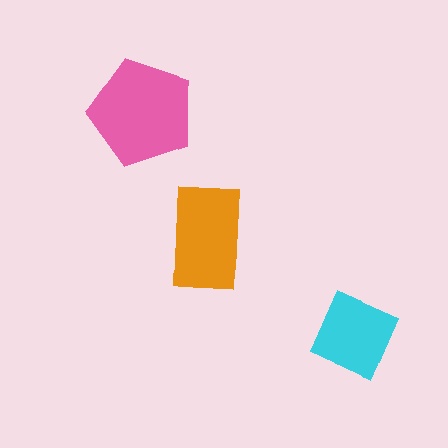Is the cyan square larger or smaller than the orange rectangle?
Smaller.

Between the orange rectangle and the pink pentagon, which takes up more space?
The pink pentagon.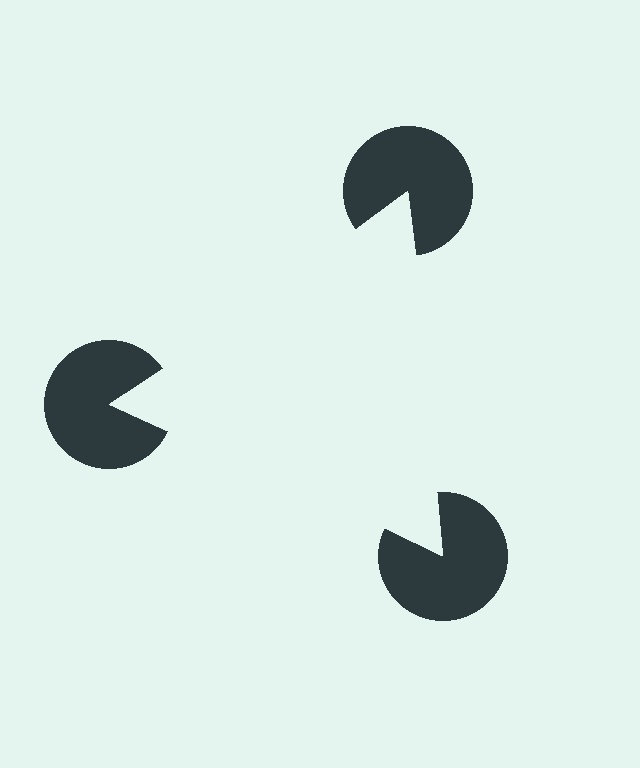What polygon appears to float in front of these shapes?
An illusory triangle — its edges are inferred from the aligned wedge cuts in the pac-man discs, not physically drawn.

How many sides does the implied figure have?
3 sides.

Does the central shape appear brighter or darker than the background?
It typically appears slightly brighter than the background, even though no actual brightness change is drawn.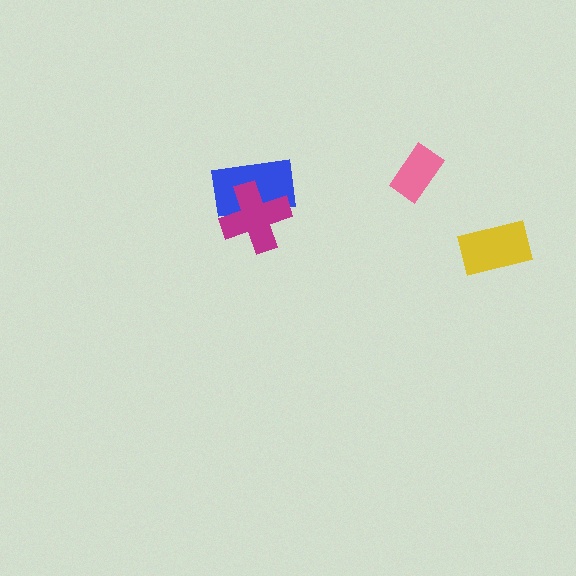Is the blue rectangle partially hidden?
Yes, it is partially covered by another shape.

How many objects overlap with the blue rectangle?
1 object overlaps with the blue rectangle.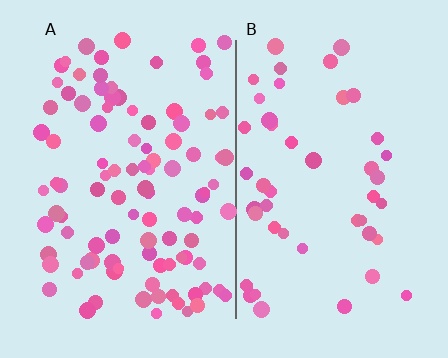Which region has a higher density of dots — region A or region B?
A (the left).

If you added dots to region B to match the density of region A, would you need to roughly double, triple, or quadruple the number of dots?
Approximately double.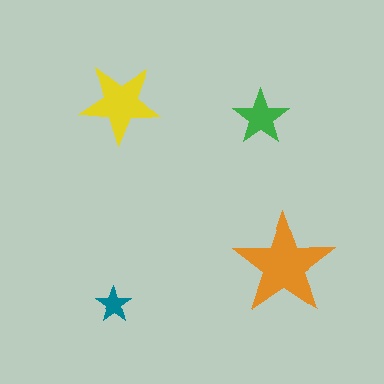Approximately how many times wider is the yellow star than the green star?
About 1.5 times wider.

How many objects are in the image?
There are 4 objects in the image.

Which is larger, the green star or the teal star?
The green one.